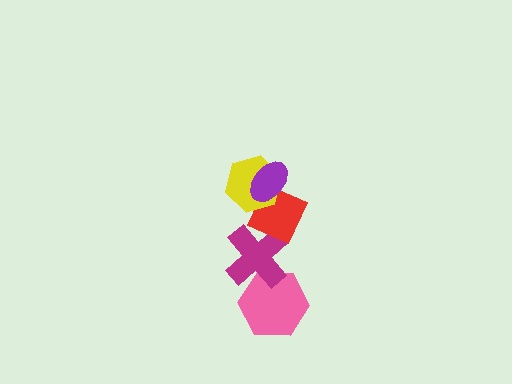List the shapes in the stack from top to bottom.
From top to bottom: the purple ellipse, the yellow hexagon, the red diamond, the magenta cross, the pink hexagon.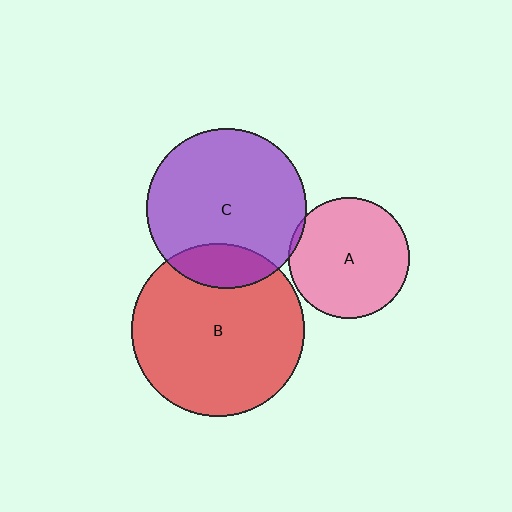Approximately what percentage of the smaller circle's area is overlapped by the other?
Approximately 15%.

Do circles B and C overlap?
Yes.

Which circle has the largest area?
Circle B (red).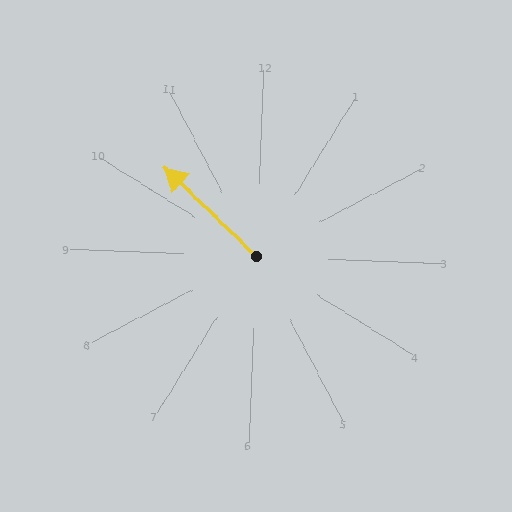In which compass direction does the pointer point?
Northwest.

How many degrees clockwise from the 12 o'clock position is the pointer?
Approximately 312 degrees.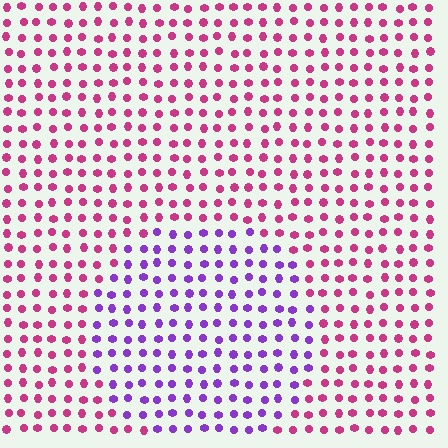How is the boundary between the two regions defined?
The boundary is defined purely by a slight shift in hue (about 54 degrees). Spacing, size, and orientation are identical on both sides.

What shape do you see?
I see a circle.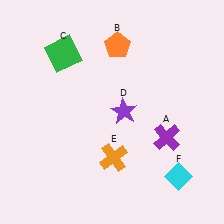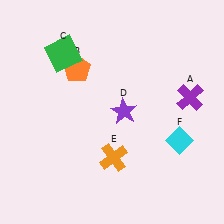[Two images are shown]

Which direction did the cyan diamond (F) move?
The cyan diamond (F) moved up.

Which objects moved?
The objects that moved are: the purple cross (A), the orange pentagon (B), the cyan diamond (F).